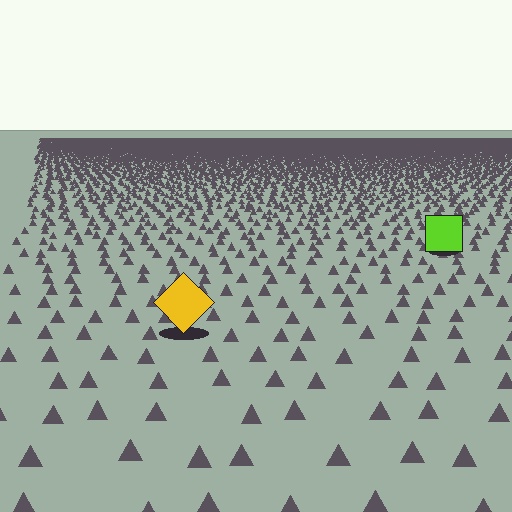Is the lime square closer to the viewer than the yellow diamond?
No. The yellow diamond is closer — you can tell from the texture gradient: the ground texture is coarser near it.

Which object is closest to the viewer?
The yellow diamond is closest. The texture marks near it are larger and more spread out.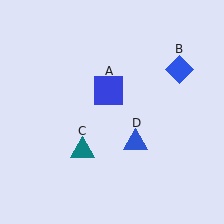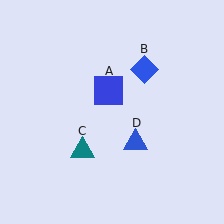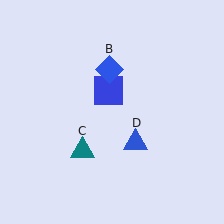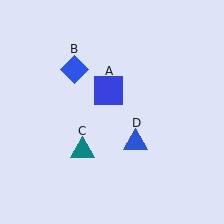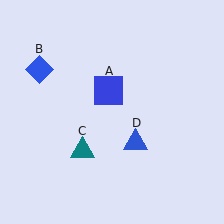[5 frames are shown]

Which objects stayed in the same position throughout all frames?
Blue square (object A) and teal triangle (object C) and blue triangle (object D) remained stationary.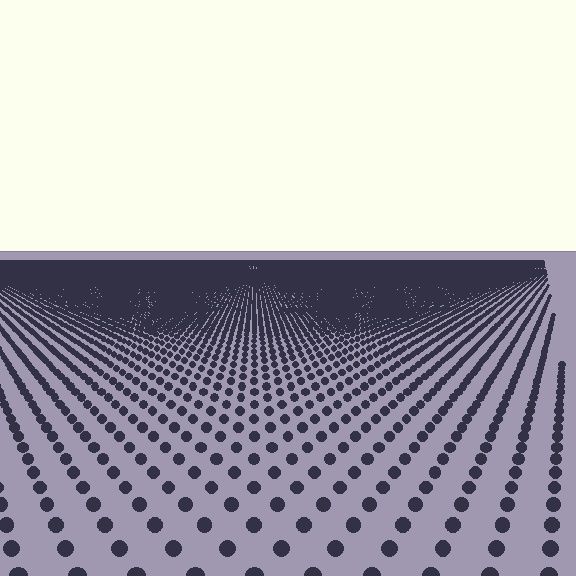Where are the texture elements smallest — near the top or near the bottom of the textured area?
Near the top.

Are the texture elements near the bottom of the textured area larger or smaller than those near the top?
Larger. Near the bottom, elements are closer to the viewer and appear at a bigger on-screen size.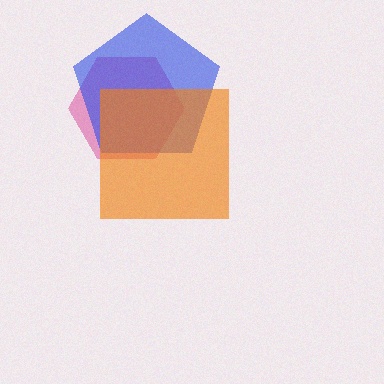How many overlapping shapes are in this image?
There are 3 overlapping shapes in the image.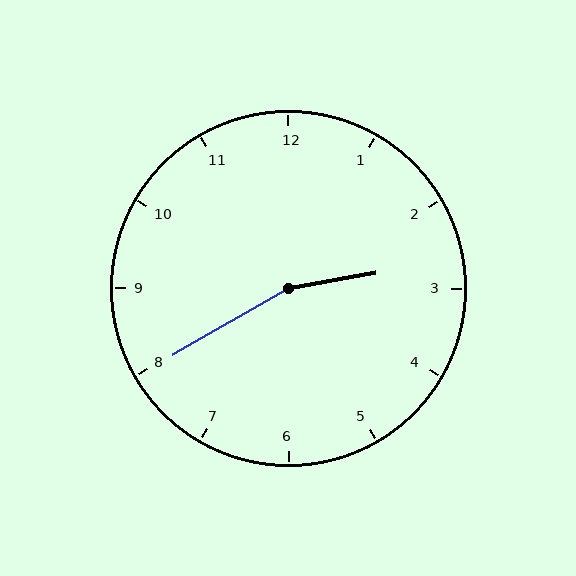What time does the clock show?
2:40.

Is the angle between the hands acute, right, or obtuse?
It is obtuse.